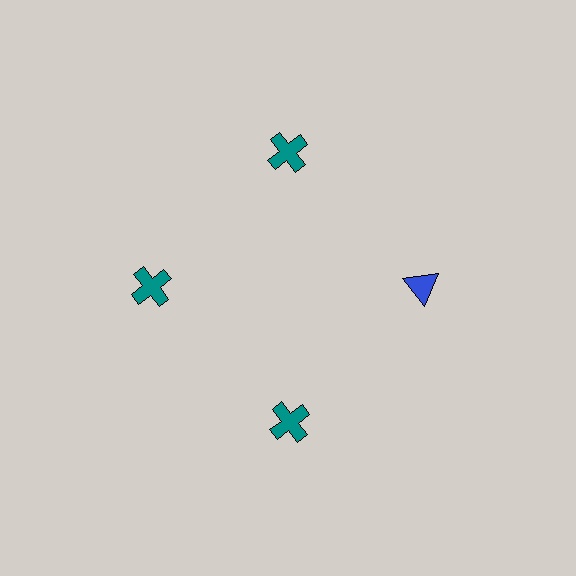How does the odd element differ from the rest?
It differs in both color (blue instead of teal) and shape (triangle instead of cross).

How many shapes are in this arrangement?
There are 4 shapes arranged in a ring pattern.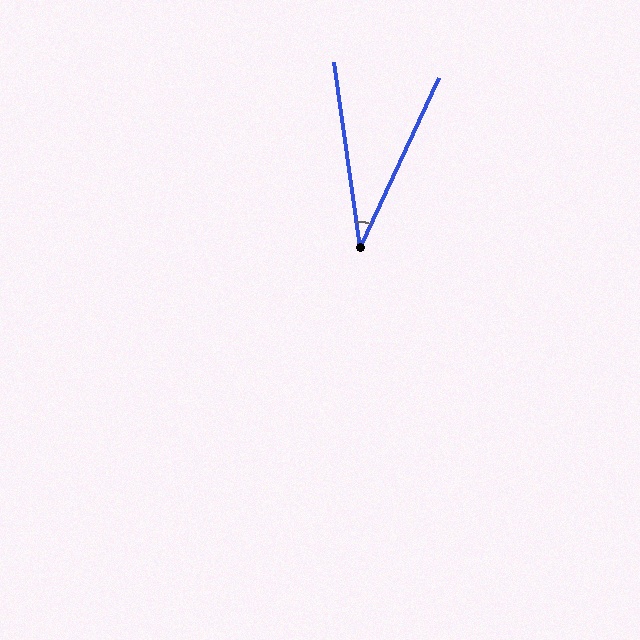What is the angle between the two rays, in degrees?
Approximately 33 degrees.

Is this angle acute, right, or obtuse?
It is acute.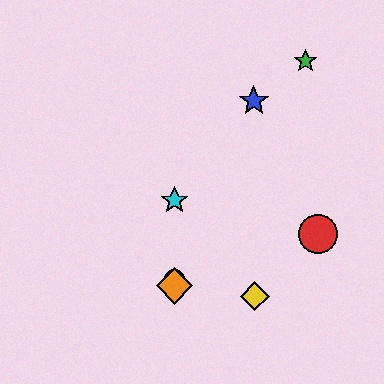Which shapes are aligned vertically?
The purple circle, the orange diamond, the cyan star are aligned vertically.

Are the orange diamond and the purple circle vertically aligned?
Yes, both are at x≈174.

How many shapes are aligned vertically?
3 shapes (the purple circle, the orange diamond, the cyan star) are aligned vertically.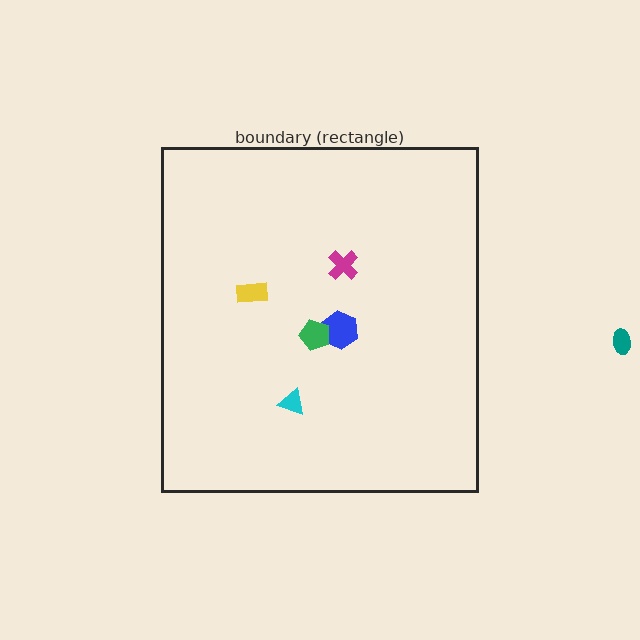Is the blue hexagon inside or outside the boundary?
Inside.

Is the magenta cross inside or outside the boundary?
Inside.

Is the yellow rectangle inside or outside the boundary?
Inside.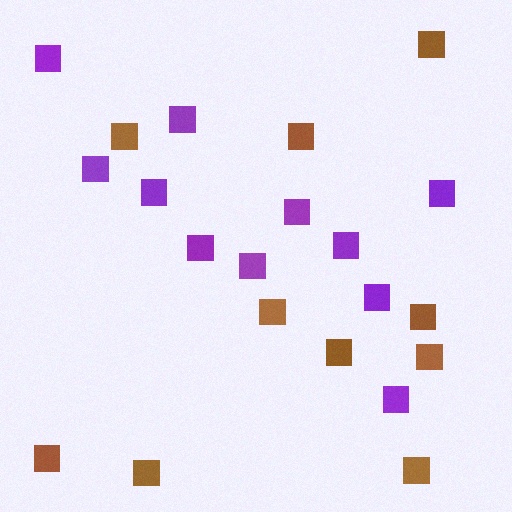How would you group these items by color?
There are 2 groups: one group of purple squares (11) and one group of brown squares (10).